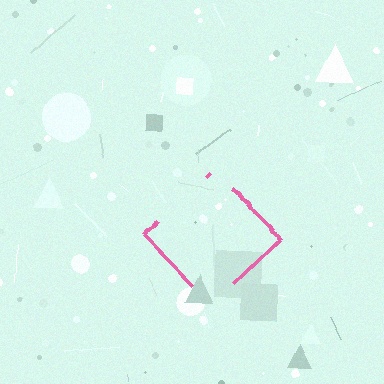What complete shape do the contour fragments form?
The contour fragments form a diamond.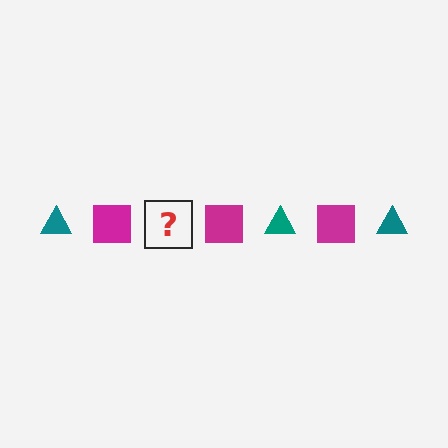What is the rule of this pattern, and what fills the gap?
The rule is that the pattern alternates between teal triangle and magenta square. The gap should be filled with a teal triangle.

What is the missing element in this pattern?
The missing element is a teal triangle.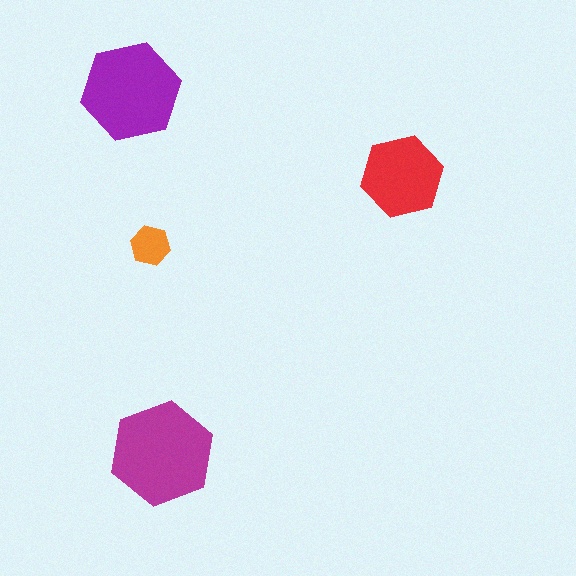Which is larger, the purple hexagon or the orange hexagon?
The purple one.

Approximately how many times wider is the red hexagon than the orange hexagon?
About 2 times wider.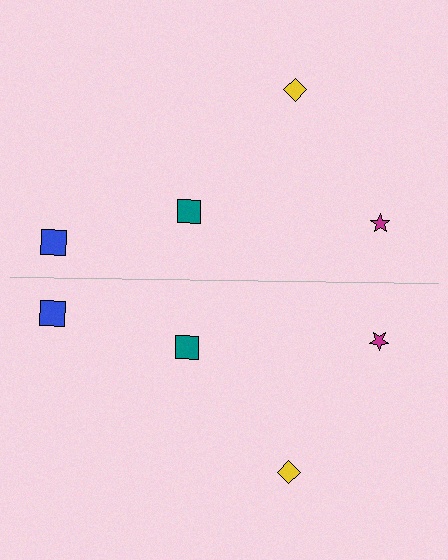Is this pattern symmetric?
Yes, this pattern has bilateral (reflection) symmetry.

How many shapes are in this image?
There are 8 shapes in this image.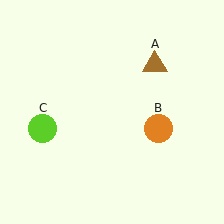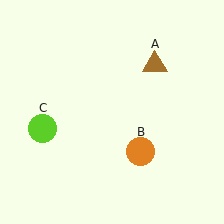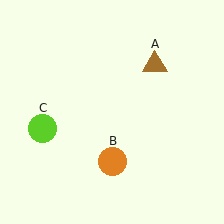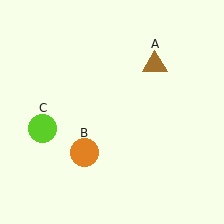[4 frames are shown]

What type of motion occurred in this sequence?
The orange circle (object B) rotated clockwise around the center of the scene.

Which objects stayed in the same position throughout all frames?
Brown triangle (object A) and lime circle (object C) remained stationary.